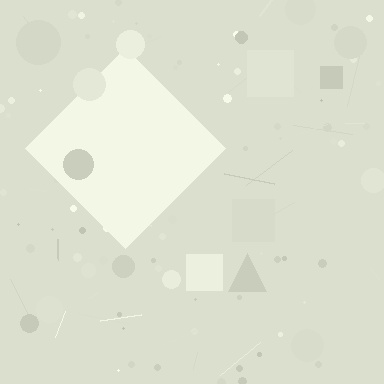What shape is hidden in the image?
A diamond is hidden in the image.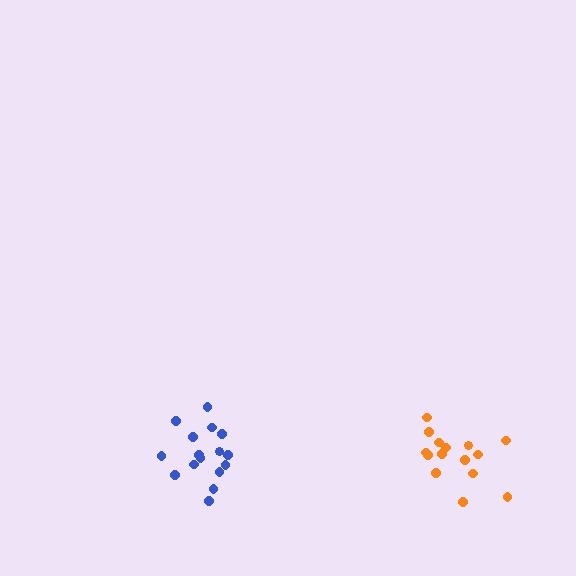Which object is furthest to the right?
The orange cluster is rightmost.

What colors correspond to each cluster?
The clusters are colored: orange, blue.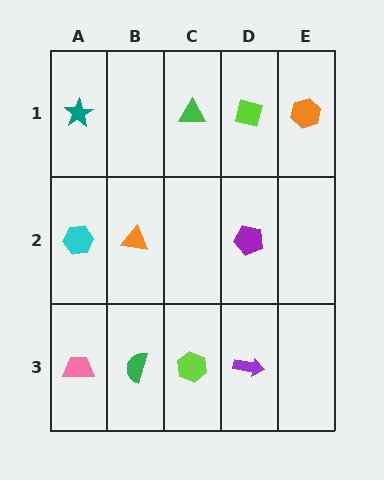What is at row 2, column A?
A cyan hexagon.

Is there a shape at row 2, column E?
No, that cell is empty.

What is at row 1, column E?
An orange hexagon.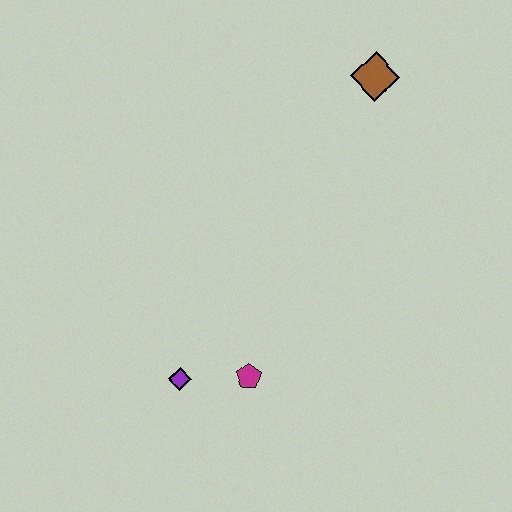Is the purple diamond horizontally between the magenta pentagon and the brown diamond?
No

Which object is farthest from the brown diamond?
The purple diamond is farthest from the brown diamond.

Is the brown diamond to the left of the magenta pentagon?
No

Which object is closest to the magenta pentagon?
The purple diamond is closest to the magenta pentagon.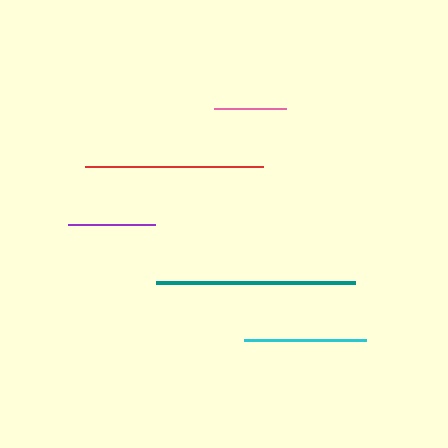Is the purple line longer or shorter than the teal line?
The teal line is longer than the purple line.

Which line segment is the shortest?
The pink line is the shortest at approximately 72 pixels.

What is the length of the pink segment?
The pink segment is approximately 72 pixels long.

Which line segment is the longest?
The teal line is the longest at approximately 199 pixels.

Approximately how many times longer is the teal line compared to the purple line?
The teal line is approximately 2.3 times the length of the purple line.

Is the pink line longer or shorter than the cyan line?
The cyan line is longer than the pink line.